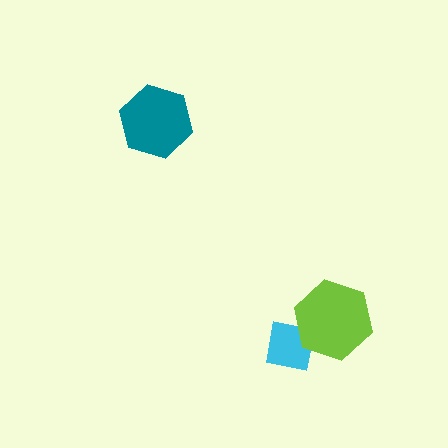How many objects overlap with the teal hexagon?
0 objects overlap with the teal hexagon.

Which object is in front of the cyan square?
The lime hexagon is in front of the cyan square.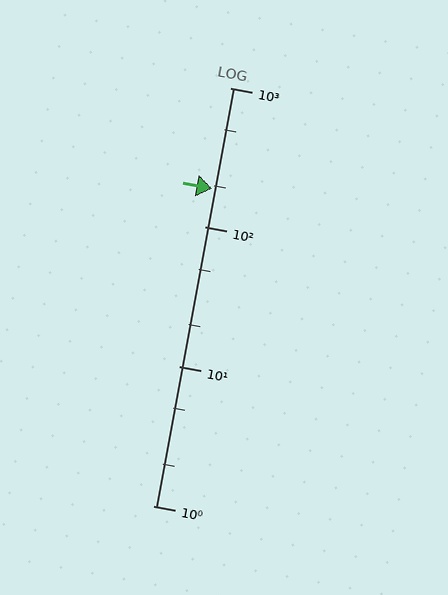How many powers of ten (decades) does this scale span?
The scale spans 3 decades, from 1 to 1000.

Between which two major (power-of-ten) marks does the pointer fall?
The pointer is between 100 and 1000.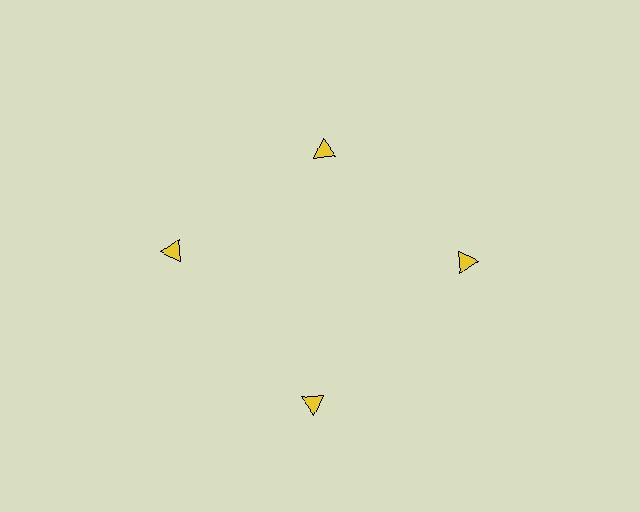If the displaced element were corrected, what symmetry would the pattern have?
It would have 4-fold rotational symmetry — the pattern would map onto itself every 90 degrees.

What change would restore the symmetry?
The symmetry would be restored by moving it outward, back onto the ring so that all 4 triangles sit at equal angles and equal distance from the center.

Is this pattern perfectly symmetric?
No. The 4 yellow triangles are arranged in a ring, but one element near the 12 o'clock position is pulled inward toward the center, breaking the 4-fold rotational symmetry.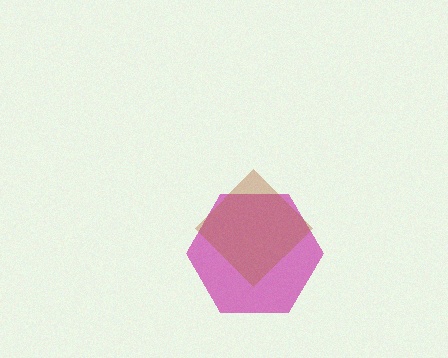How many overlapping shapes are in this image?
There are 2 overlapping shapes in the image.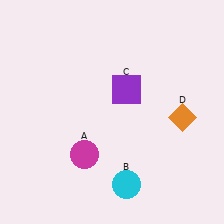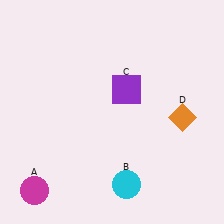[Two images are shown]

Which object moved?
The magenta circle (A) moved left.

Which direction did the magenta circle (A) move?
The magenta circle (A) moved left.